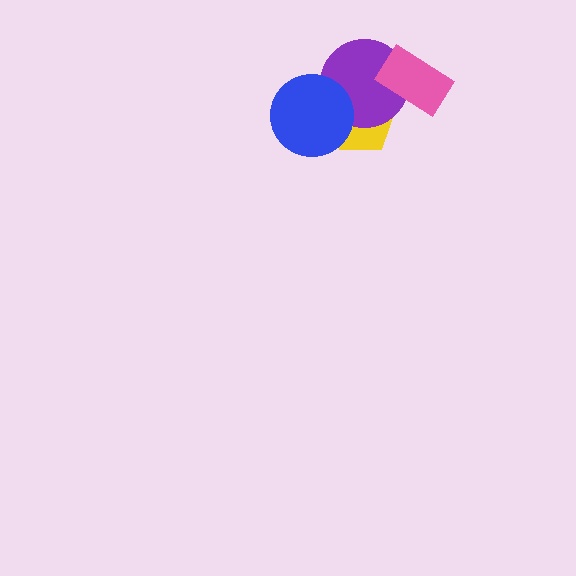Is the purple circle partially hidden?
Yes, it is partially covered by another shape.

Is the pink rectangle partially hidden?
No, no other shape covers it.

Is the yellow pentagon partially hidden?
Yes, it is partially covered by another shape.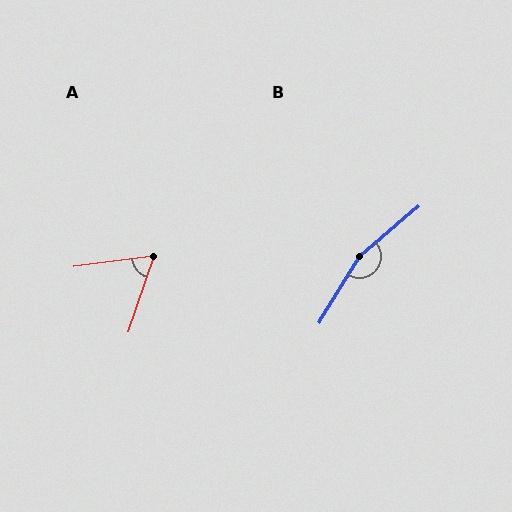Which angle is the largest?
B, at approximately 162 degrees.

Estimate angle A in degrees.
Approximately 64 degrees.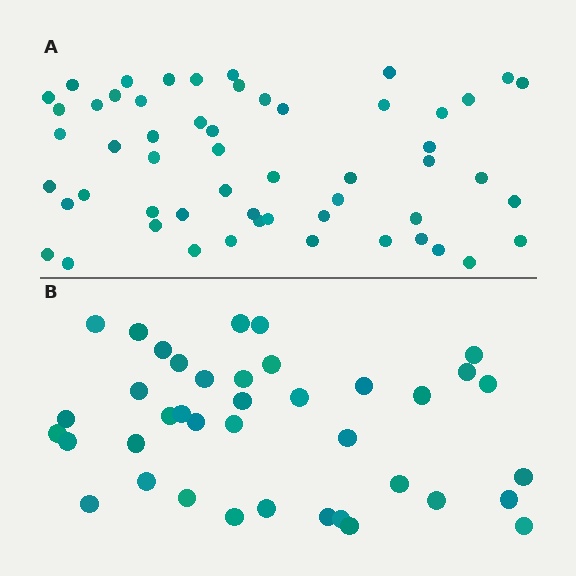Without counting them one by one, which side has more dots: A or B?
Region A (the top region) has more dots.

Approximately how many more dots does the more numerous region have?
Region A has approximately 15 more dots than region B.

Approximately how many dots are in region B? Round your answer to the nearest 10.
About 40 dots. (The exact count is 39, which rounds to 40.)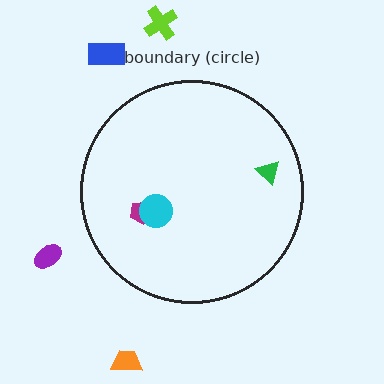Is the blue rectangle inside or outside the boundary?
Outside.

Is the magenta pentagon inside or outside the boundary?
Inside.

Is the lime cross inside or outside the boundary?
Outside.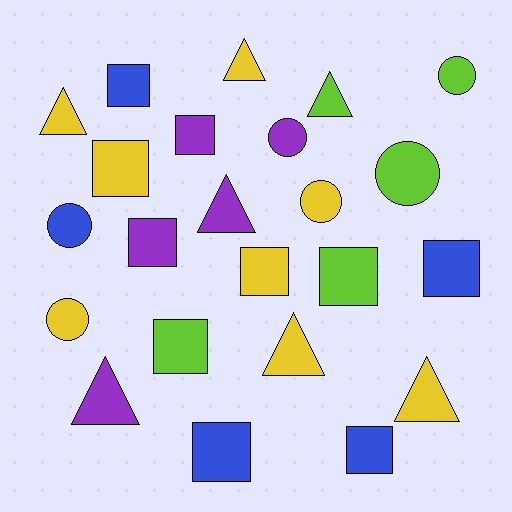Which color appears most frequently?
Yellow, with 8 objects.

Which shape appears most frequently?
Square, with 10 objects.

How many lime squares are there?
There are 2 lime squares.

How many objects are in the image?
There are 23 objects.